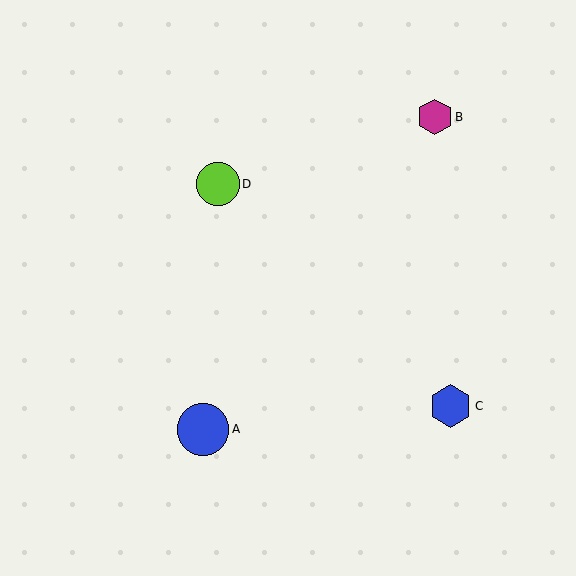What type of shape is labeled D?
Shape D is a lime circle.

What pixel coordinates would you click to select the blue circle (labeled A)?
Click at (203, 429) to select the blue circle A.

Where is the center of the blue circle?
The center of the blue circle is at (203, 429).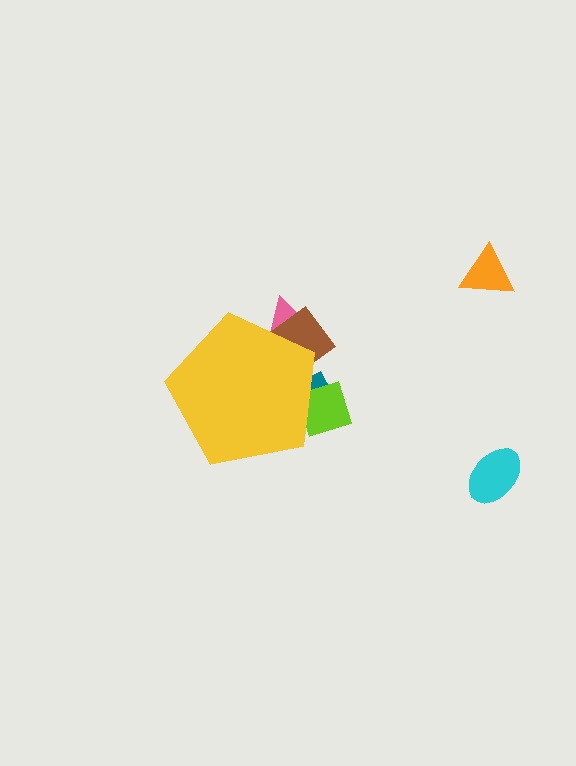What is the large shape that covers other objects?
A yellow pentagon.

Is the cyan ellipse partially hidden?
No, the cyan ellipse is fully visible.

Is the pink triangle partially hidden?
Yes, the pink triangle is partially hidden behind the yellow pentagon.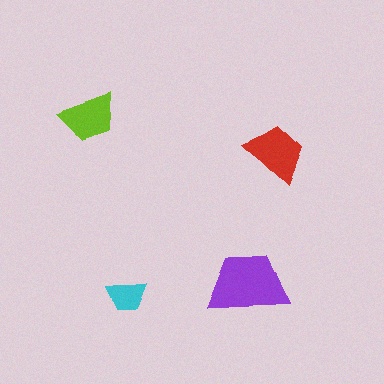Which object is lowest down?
The cyan trapezoid is bottommost.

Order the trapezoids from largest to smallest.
the purple one, the red one, the lime one, the cyan one.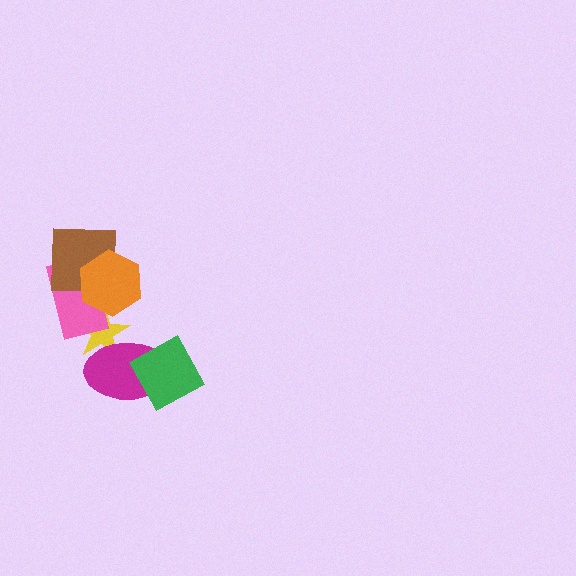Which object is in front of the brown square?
The orange hexagon is in front of the brown square.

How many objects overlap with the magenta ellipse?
2 objects overlap with the magenta ellipse.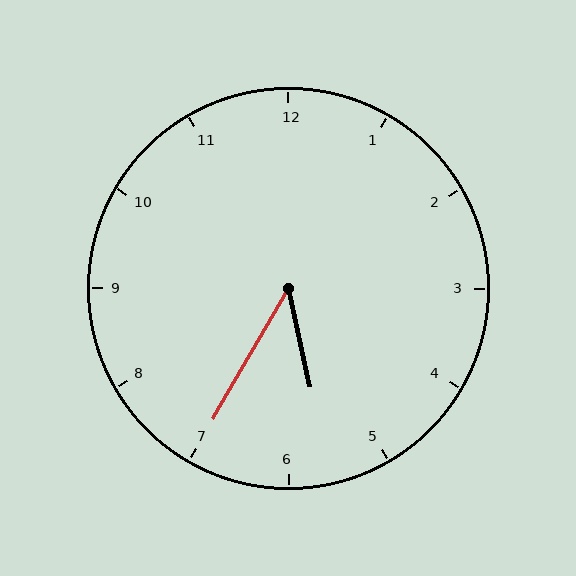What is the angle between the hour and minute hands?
Approximately 42 degrees.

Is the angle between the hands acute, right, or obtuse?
It is acute.